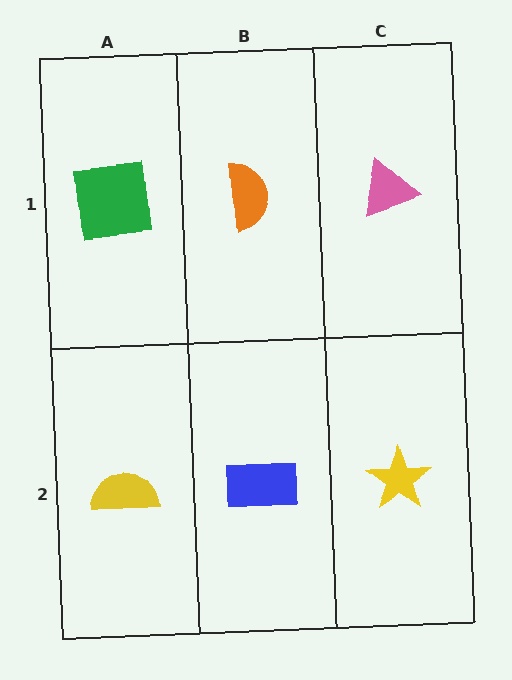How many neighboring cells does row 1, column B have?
3.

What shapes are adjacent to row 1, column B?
A blue rectangle (row 2, column B), a green square (row 1, column A), a pink triangle (row 1, column C).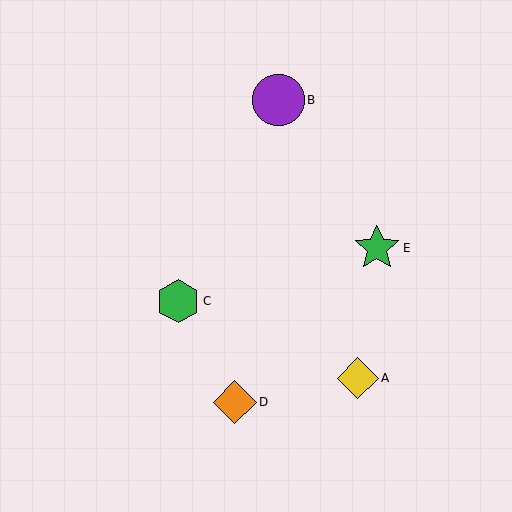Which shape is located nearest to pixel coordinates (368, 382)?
The yellow diamond (labeled A) at (358, 378) is nearest to that location.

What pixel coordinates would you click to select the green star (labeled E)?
Click at (377, 248) to select the green star E.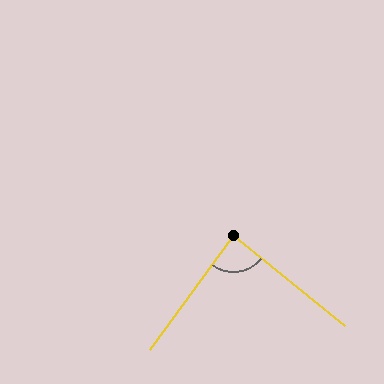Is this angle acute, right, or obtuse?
It is approximately a right angle.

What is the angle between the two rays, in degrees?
Approximately 87 degrees.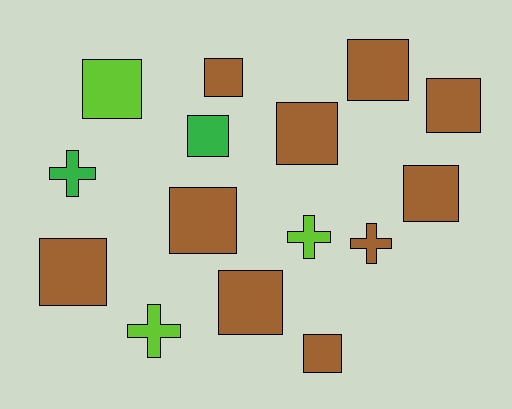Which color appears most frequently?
Brown, with 10 objects.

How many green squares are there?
There is 1 green square.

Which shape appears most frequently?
Square, with 11 objects.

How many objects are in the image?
There are 15 objects.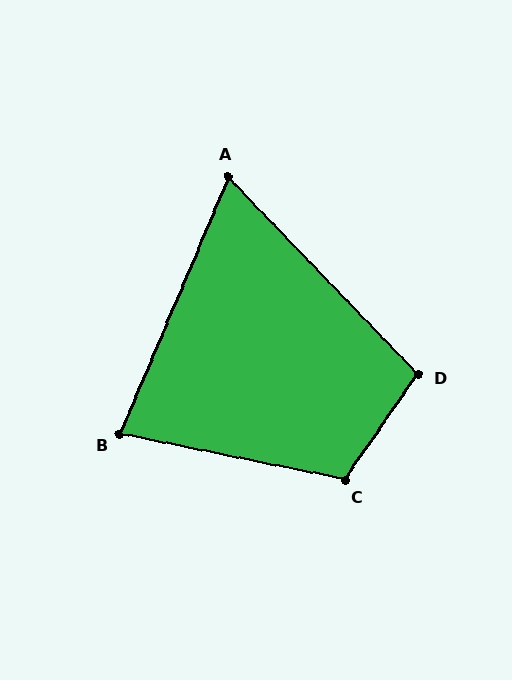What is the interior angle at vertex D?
Approximately 101 degrees (obtuse).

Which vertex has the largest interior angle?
C, at approximately 113 degrees.